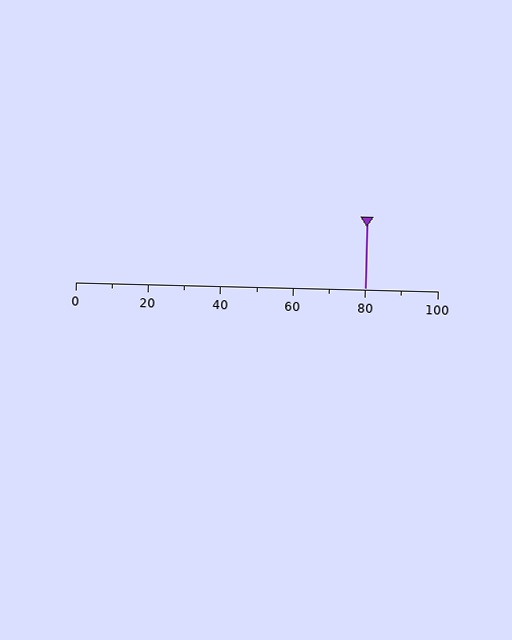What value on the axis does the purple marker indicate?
The marker indicates approximately 80.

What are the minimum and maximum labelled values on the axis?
The axis runs from 0 to 100.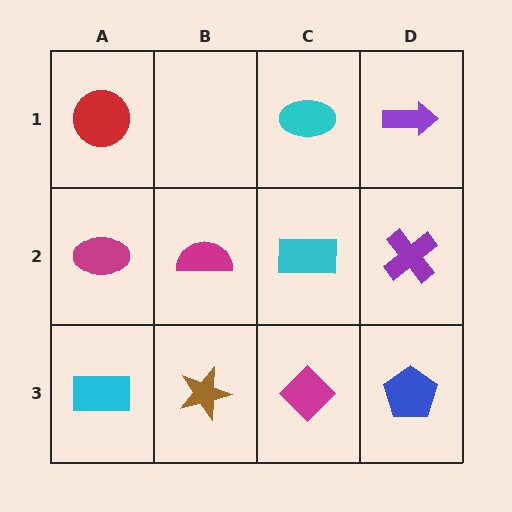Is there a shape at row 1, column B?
No, that cell is empty.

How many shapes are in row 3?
4 shapes.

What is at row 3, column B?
A brown star.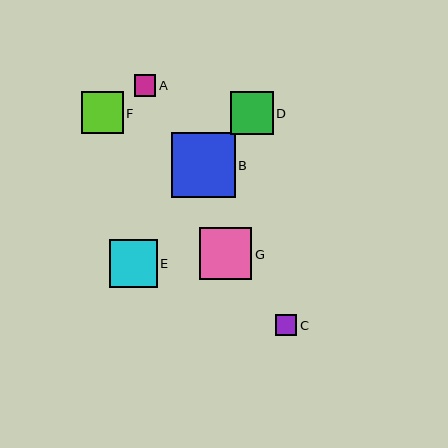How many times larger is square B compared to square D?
Square B is approximately 1.5 times the size of square D.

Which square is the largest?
Square B is the largest with a size of approximately 64 pixels.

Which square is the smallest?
Square C is the smallest with a size of approximately 21 pixels.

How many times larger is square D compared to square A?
Square D is approximately 2.0 times the size of square A.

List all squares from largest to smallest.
From largest to smallest: B, G, E, D, F, A, C.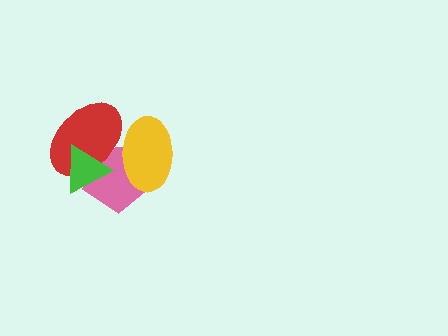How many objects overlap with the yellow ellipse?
2 objects overlap with the yellow ellipse.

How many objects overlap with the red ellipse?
3 objects overlap with the red ellipse.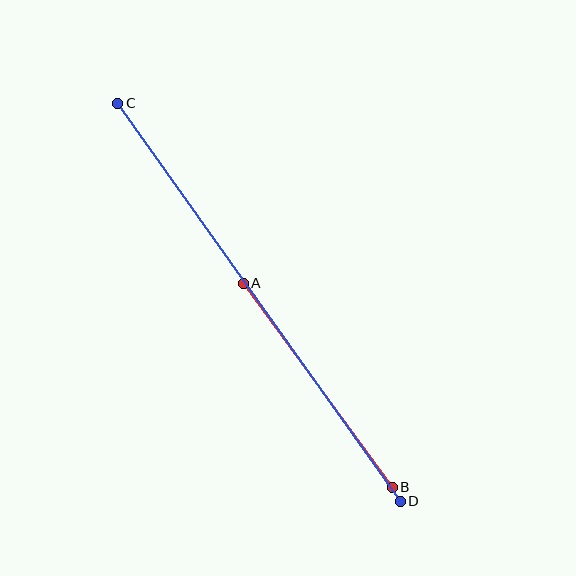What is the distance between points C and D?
The distance is approximately 488 pixels.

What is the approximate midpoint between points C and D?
The midpoint is at approximately (259, 302) pixels.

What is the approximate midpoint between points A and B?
The midpoint is at approximately (318, 385) pixels.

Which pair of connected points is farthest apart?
Points C and D are farthest apart.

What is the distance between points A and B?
The distance is approximately 253 pixels.